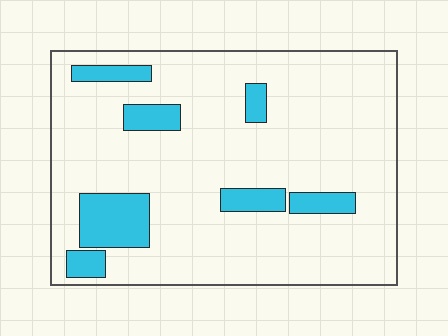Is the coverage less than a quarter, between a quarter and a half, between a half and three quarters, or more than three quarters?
Less than a quarter.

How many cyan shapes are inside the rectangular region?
7.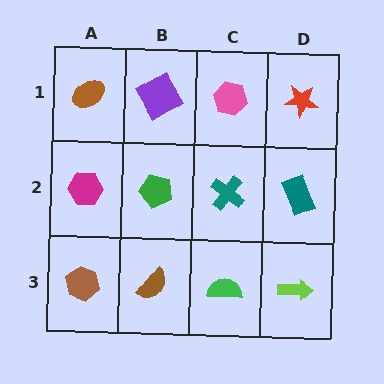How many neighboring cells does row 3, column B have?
3.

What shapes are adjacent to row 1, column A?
A magenta hexagon (row 2, column A), a purple diamond (row 1, column B).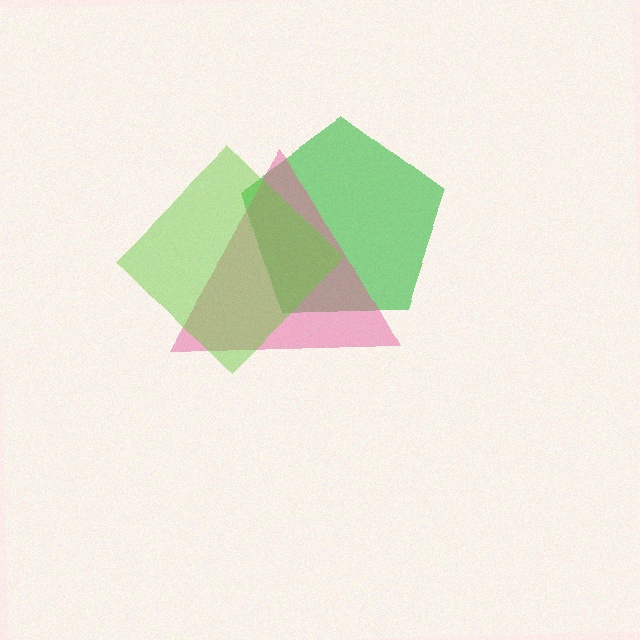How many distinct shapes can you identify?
There are 3 distinct shapes: a green pentagon, a pink triangle, a lime diamond.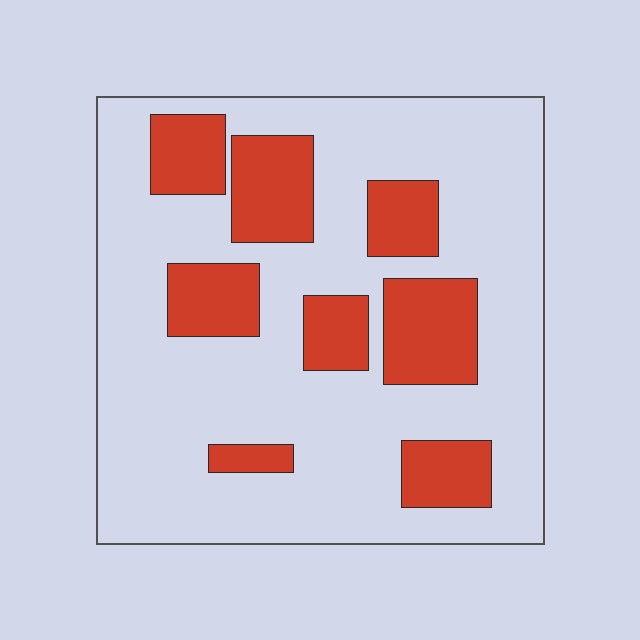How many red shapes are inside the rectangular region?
8.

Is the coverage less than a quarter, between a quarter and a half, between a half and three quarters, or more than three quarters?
Between a quarter and a half.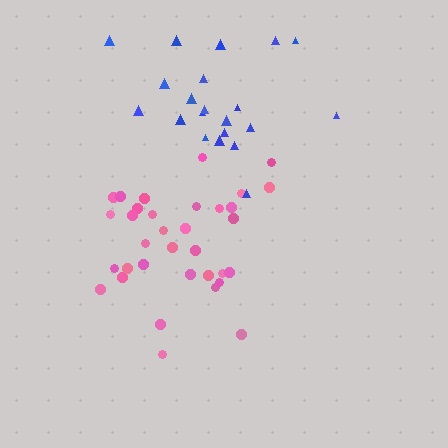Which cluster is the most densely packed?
Pink.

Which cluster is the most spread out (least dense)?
Blue.